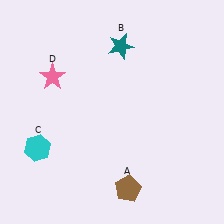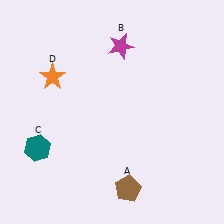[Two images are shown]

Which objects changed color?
B changed from teal to magenta. C changed from cyan to teal. D changed from pink to orange.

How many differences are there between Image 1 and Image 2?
There are 3 differences between the two images.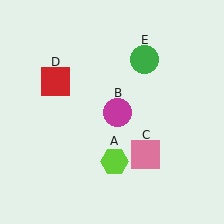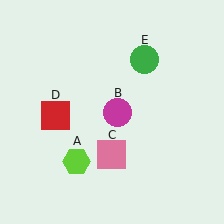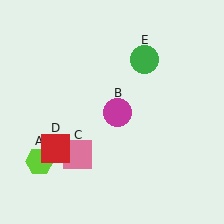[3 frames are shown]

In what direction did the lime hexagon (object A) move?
The lime hexagon (object A) moved left.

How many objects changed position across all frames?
3 objects changed position: lime hexagon (object A), pink square (object C), red square (object D).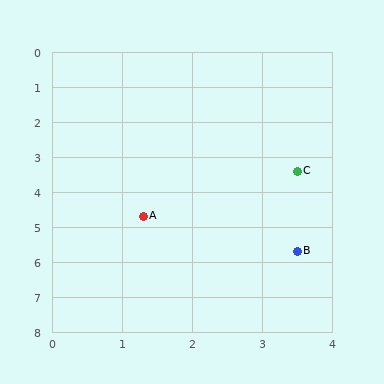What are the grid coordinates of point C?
Point C is at approximately (3.5, 3.4).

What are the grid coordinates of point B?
Point B is at approximately (3.5, 5.7).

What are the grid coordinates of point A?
Point A is at approximately (1.3, 4.7).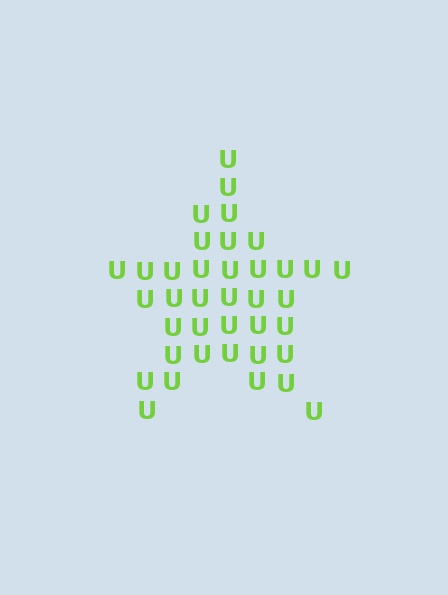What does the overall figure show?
The overall figure shows a star.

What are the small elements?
The small elements are letter U's.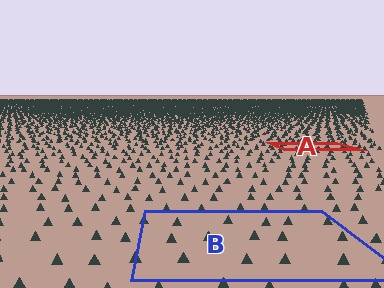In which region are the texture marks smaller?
The texture marks are smaller in region A, because it is farther away.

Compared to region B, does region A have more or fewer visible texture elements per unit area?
Region A has more texture elements per unit area — they are packed more densely because it is farther away.